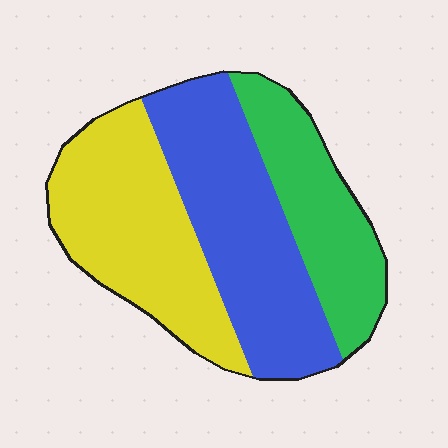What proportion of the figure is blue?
Blue covers around 40% of the figure.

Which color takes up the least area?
Green, at roughly 25%.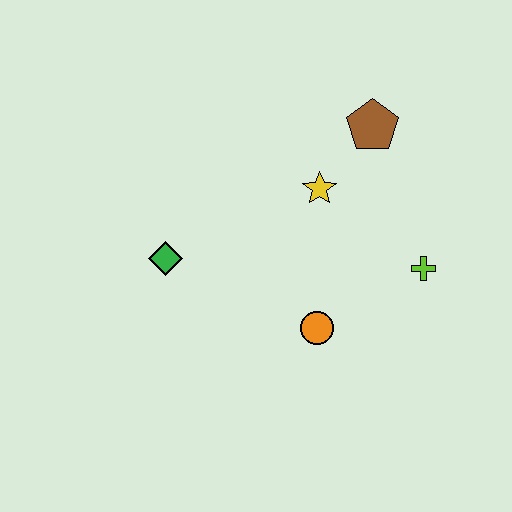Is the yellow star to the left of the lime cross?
Yes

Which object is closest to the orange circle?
The lime cross is closest to the orange circle.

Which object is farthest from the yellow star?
The green diamond is farthest from the yellow star.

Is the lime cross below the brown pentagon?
Yes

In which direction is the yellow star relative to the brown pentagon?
The yellow star is below the brown pentagon.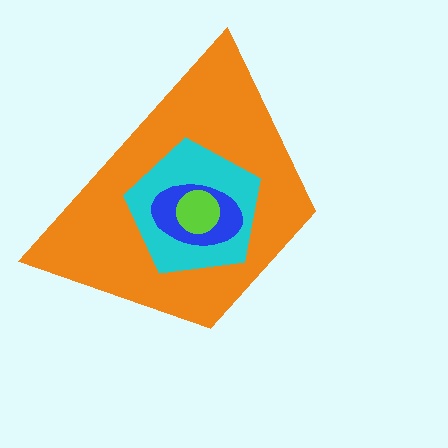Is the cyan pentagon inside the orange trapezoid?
Yes.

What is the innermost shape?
The lime circle.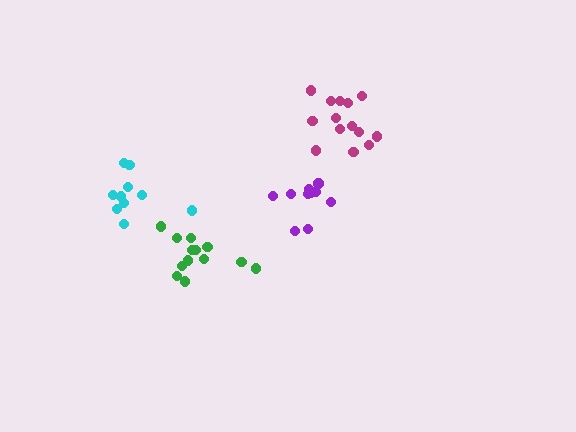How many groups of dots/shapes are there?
There are 4 groups.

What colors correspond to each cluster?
The clusters are colored: magenta, purple, cyan, green.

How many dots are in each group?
Group 1: 14 dots, Group 2: 10 dots, Group 3: 10 dots, Group 4: 13 dots (47 total).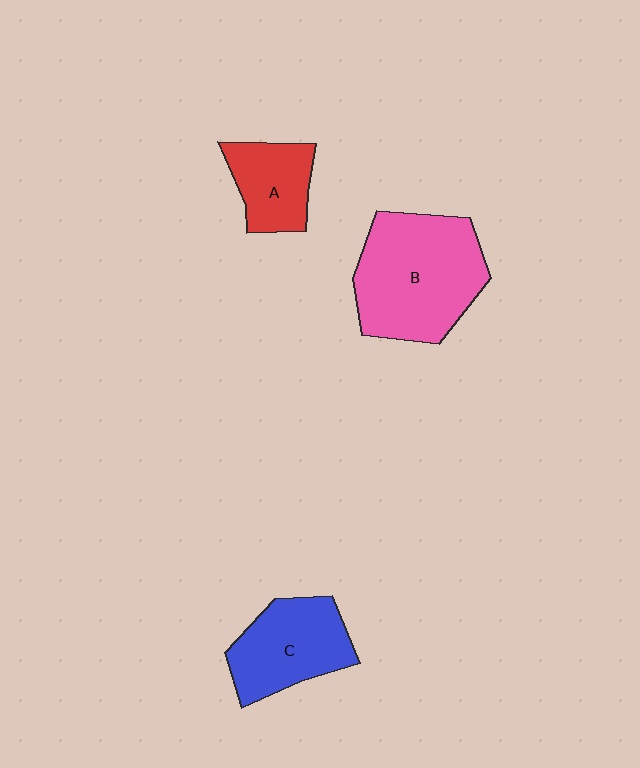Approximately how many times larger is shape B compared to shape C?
Approximately 1.5 times.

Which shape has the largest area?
Shape B (pink).